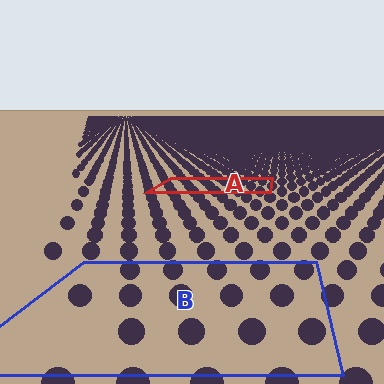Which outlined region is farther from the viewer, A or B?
Region A is farther from the viewer — the texture elements inside it appear smaller and more densely packed.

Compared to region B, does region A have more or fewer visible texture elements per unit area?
Region A has more texture elements per unit area — they are packed more densely because it is farther away.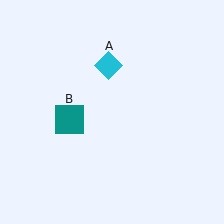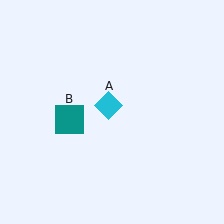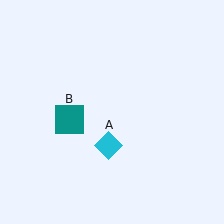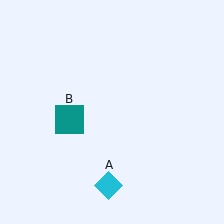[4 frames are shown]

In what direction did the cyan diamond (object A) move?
The cyan diamond (object A) moved down.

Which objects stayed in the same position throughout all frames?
Teal square (object B) remained stationary.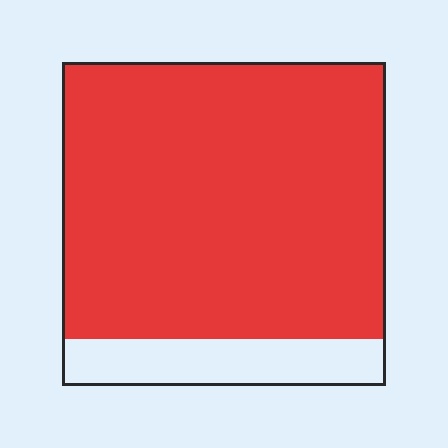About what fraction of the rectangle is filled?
About seven eighths (7/8).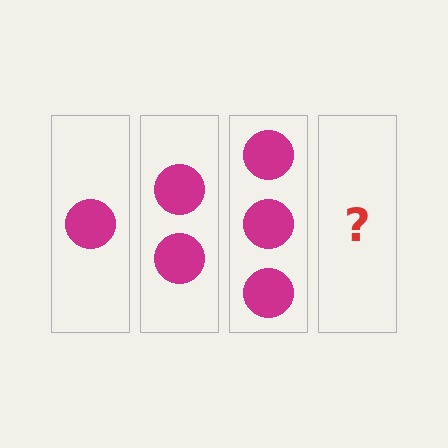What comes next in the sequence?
The next element should be 4 circles.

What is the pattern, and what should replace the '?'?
The pattern is that each step adds one more circle. The '?' should be 4 circles.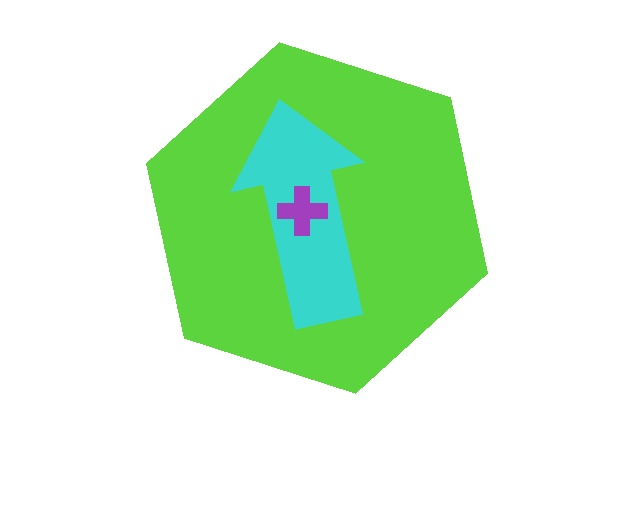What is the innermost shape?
The purple cross.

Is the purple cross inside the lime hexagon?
Yes.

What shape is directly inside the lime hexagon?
The cyan arrow.